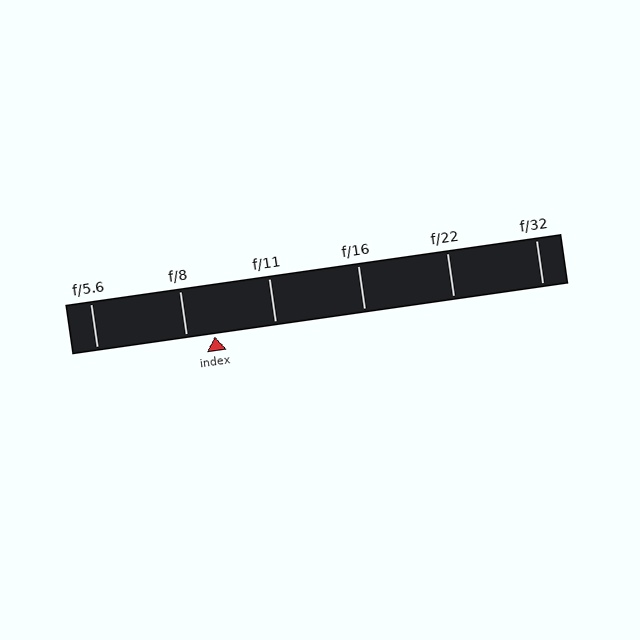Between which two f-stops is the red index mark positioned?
The index mark is between f/8 and f/11.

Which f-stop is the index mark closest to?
The index mark is closest to f/8.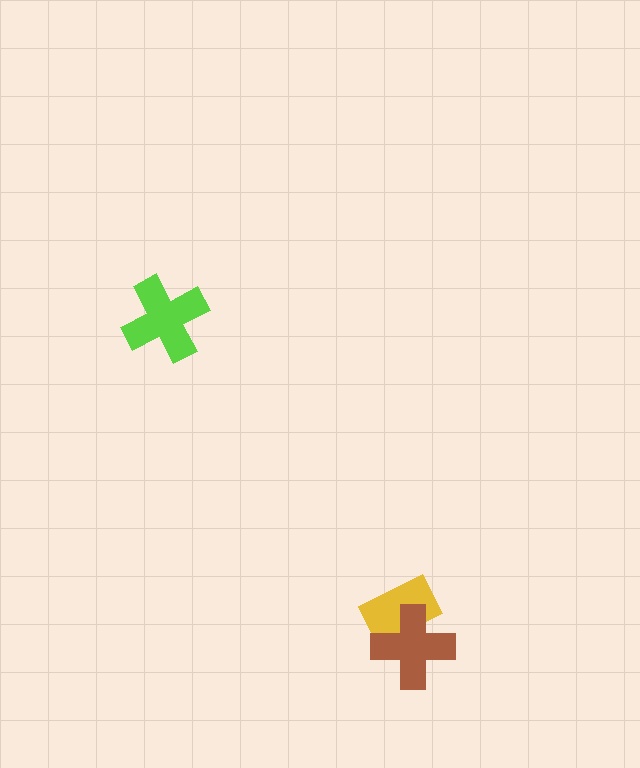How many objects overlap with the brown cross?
1 object overlaps with the brown cross.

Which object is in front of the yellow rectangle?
The brown cross is in front of the yellow rectangle.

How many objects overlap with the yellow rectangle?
1 object overlaps with the yellow rectangle.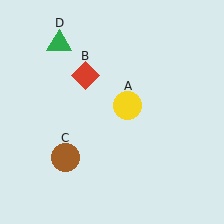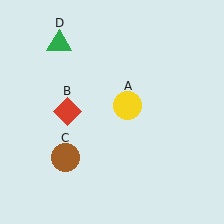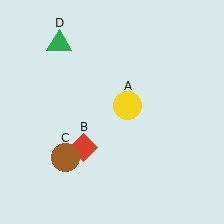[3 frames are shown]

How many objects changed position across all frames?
1 object changed position: red diamond (object B).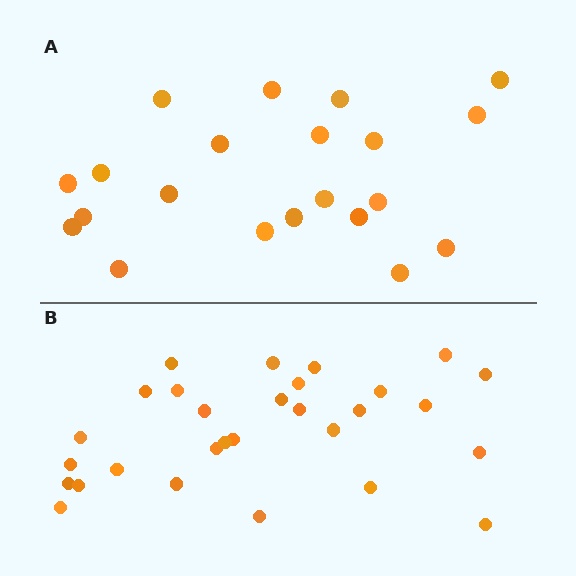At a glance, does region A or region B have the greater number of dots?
Region B (the bottom region) has more dots.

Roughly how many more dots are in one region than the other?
Region B has roughly 8 or so more dots than region A.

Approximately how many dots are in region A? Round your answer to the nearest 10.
About 20 dots. (The exact count is 21, which rounds to 20.)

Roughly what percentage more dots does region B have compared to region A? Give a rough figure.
About 40% more.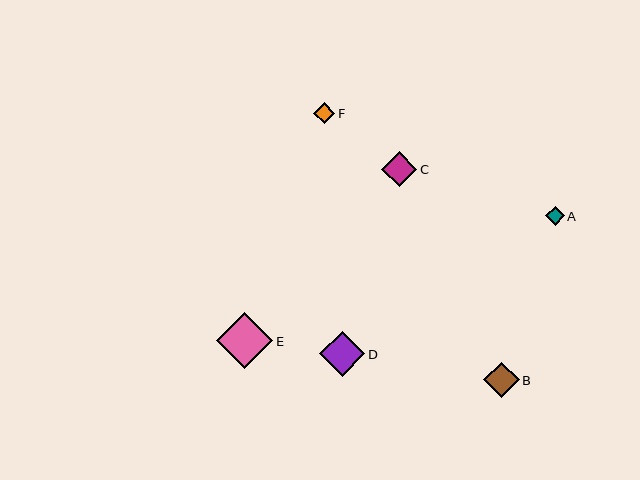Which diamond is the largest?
Diamond E is the largest with a size of approximately 56 pixels.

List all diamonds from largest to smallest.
From largest to smallest: E, D, B, C, F, A.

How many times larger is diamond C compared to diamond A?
Diamond C is approximately 1.9 times the size of diamond A.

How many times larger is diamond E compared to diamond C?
Diamond E is approximately 1.6 times the size of diamond C.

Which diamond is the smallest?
Diamond A is the smallest with a size of approximately 19 pixels.